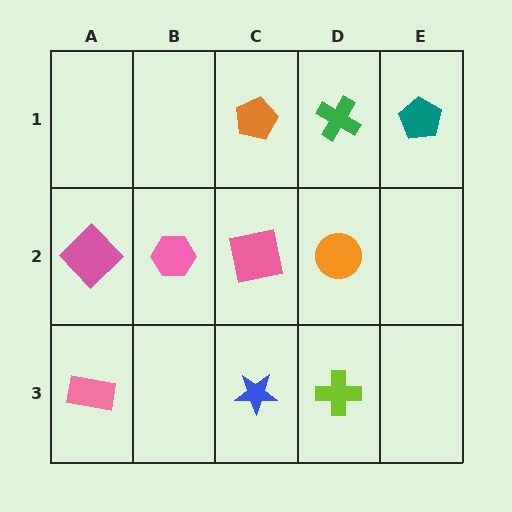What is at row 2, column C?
A pink square.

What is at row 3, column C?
A blue star.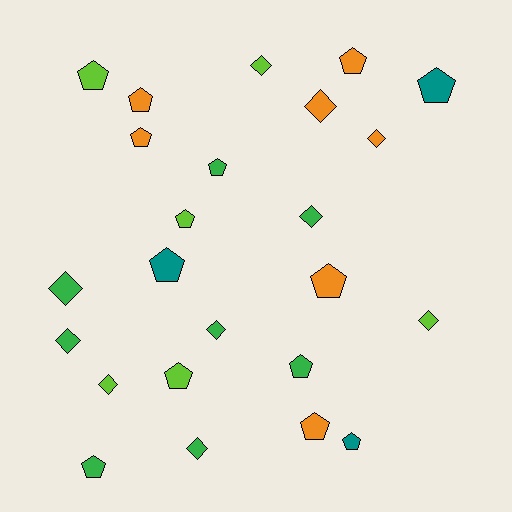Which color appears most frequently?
Green, with 8 objects.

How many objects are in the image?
There are 24 objects.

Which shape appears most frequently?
Pentagon, with 14 objects.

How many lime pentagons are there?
There are 3 lime pentagons.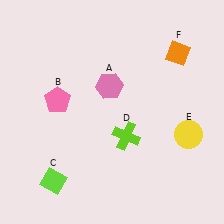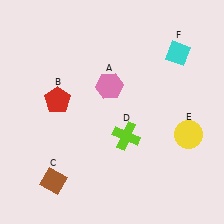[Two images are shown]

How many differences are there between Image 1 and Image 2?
There are 3 differences between the two images.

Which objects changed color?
B changed from pink to red. C changed from lime to brown. F changed from orange to cyan.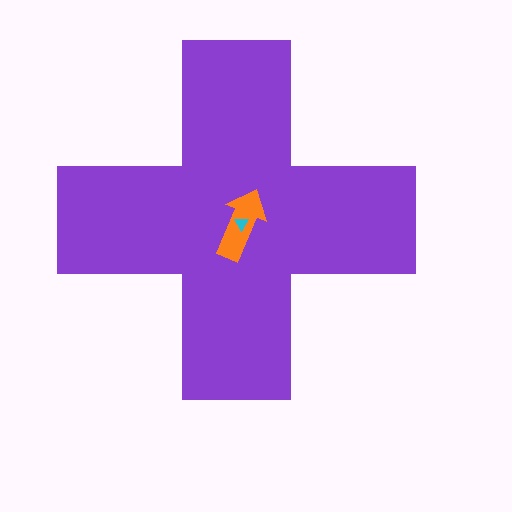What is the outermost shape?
The purple cross.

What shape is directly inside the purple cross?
The orange arrow.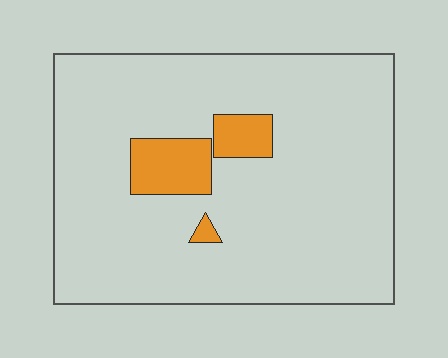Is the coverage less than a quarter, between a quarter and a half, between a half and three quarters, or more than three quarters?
Less than a quarter.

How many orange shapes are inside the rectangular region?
3.